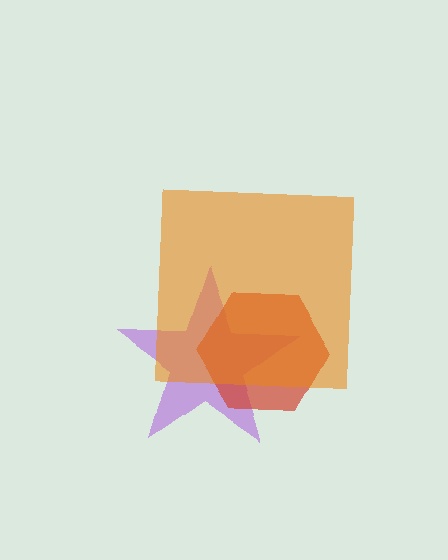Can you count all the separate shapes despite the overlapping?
Yes, there are 3 separate shapes.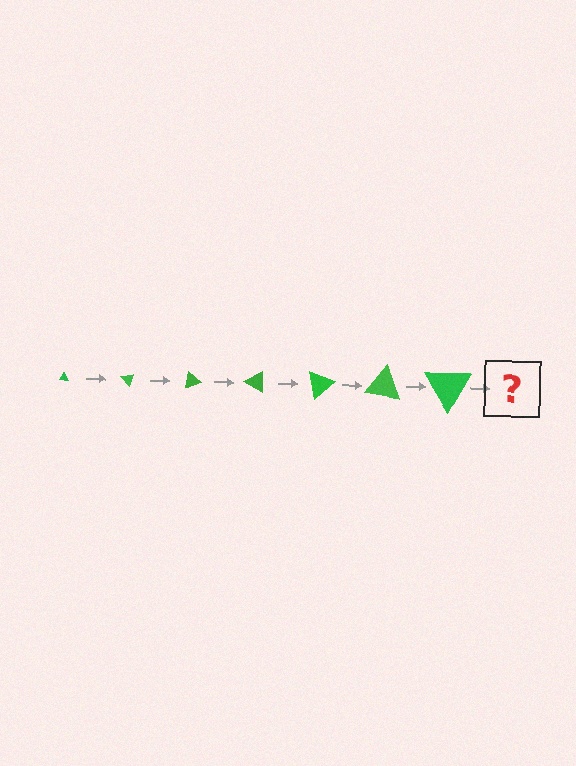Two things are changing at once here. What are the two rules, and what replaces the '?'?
The two rules are that the triangle grows larger each step and it rotates 50 degrees each step. The '?' should be a triangle, larger than the previous one and rotated 350 degrees from the start.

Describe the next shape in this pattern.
It should be a triangle, larger than the previous one and rotated 350 degrees from the start.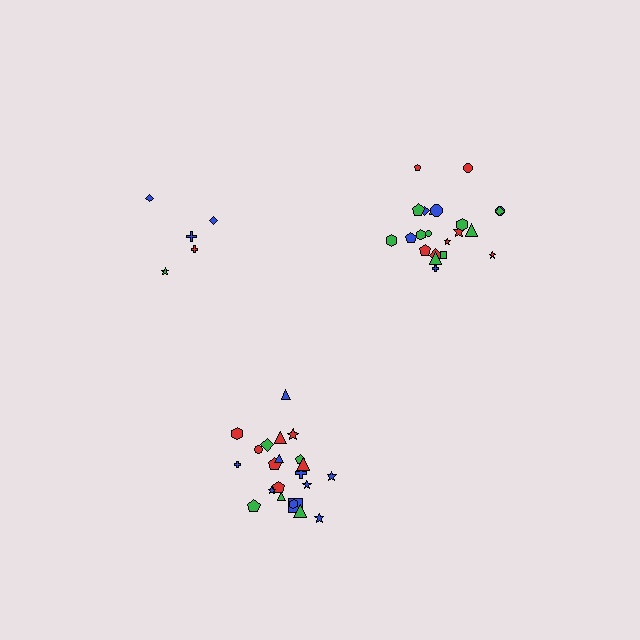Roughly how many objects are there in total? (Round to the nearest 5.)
Roughly 50 objects in total.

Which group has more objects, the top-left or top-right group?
The top-right group.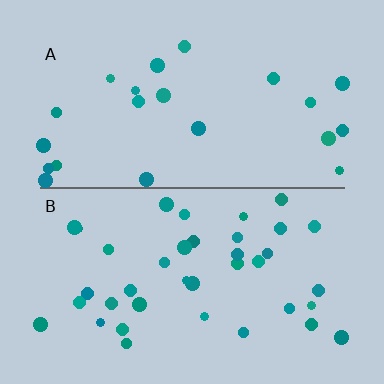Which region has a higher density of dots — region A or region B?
B (the bottom).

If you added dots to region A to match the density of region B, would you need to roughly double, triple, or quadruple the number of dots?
Approximately double.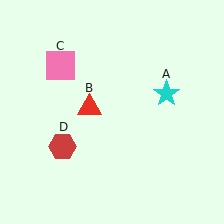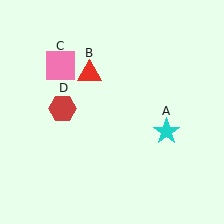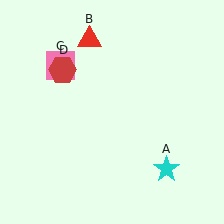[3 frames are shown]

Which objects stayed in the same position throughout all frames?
Pink square (object C) remained stationary.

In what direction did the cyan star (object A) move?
The cyan star (object A) moved down.